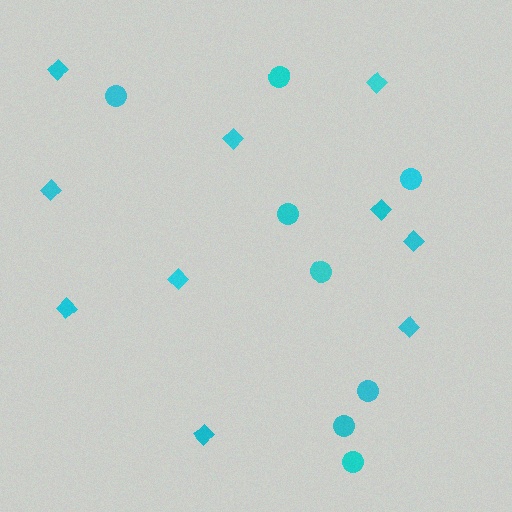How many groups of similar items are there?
There are 2 groups: one group of circles (8) and one group of diamonds (10).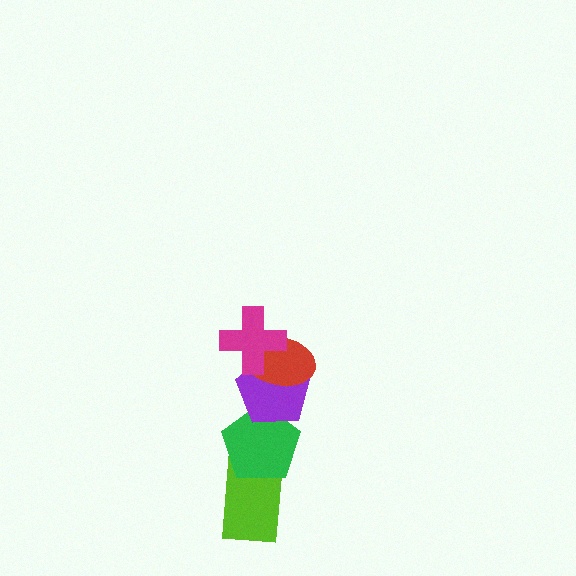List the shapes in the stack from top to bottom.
From top to bottom: the magenta cross, the red ellipse, the purple pentagon, the green pentagon, the lime rectangle.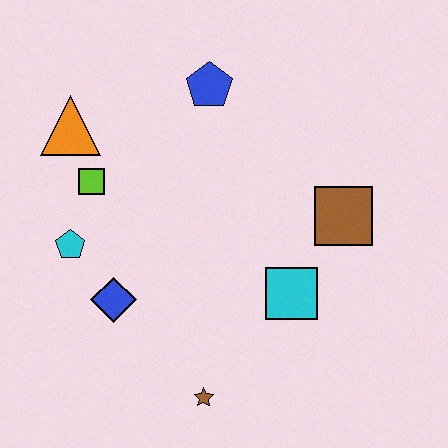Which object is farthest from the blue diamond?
The brown square is farthest from the blue diamond.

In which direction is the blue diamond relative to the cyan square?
The blue diamond is to the left of the cyan square.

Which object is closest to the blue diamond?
The cyan pentagon is closest to the blue diamond.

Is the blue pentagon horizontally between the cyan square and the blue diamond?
Yes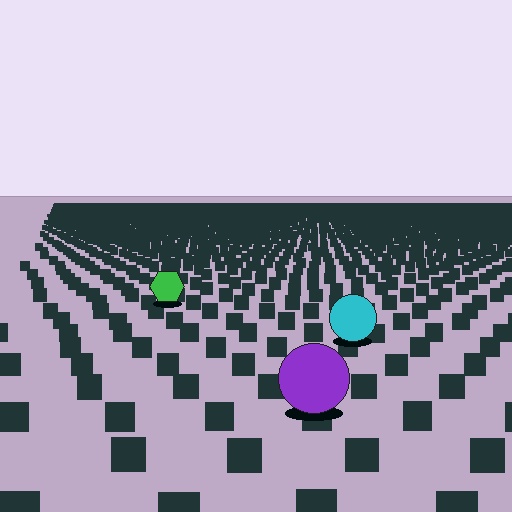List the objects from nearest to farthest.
From nearest to farthest: the purple circle, the cyan circle, the green hexagon.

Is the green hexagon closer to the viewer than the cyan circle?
No. The cyan circle is closer — you can tell from the texture gradient: the ground texture is coarser near it.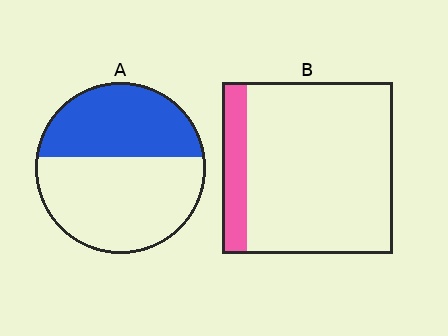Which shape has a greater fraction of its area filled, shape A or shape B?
Shape A.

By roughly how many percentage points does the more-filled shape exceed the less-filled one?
By roughly 25 percentage points (A over B).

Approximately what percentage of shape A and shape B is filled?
A is approximately 40% and B is approximately 15%.